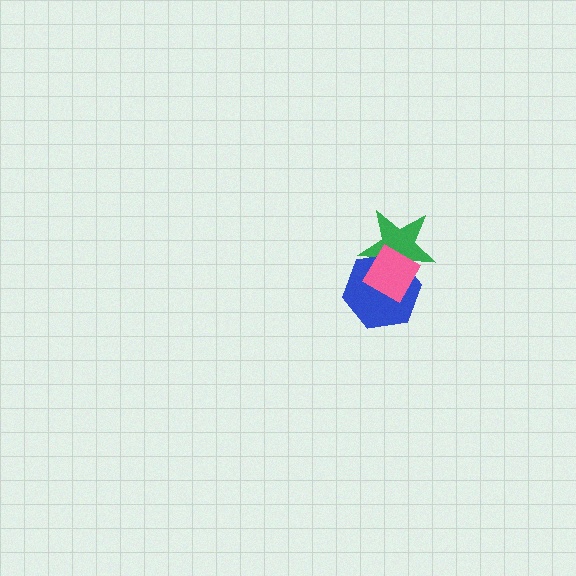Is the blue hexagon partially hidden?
Yes, it is partially covered by another shape.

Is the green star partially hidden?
Yes, it is partially covered by another shape.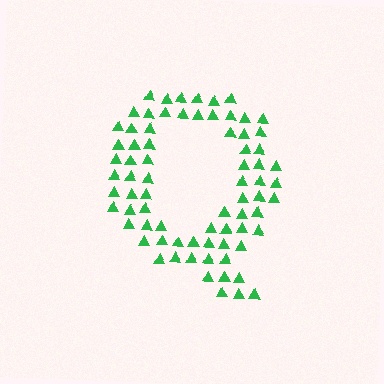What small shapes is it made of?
It is made of small triangles.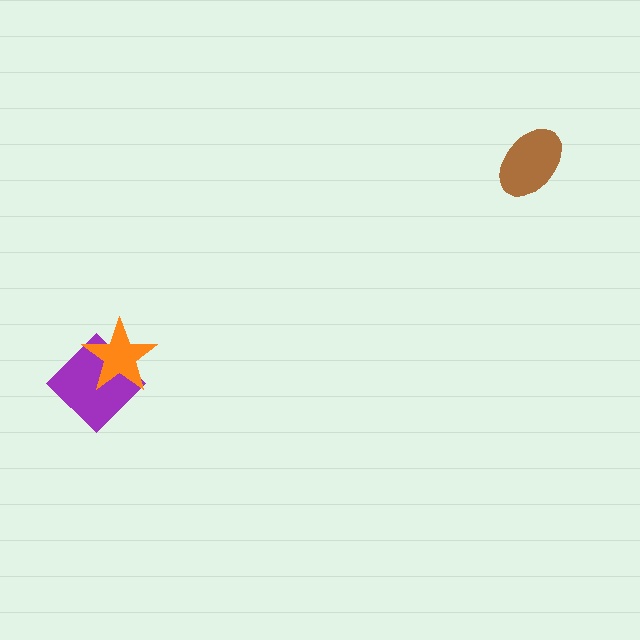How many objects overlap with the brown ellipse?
0 objects overlap with the brown ellipse.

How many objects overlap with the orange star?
1 object overlaps with the orange star.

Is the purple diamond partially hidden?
Yes, it is partially covered by another shape.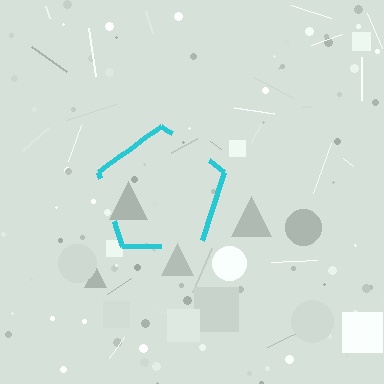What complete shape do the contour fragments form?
The contour fragments form a pentagon.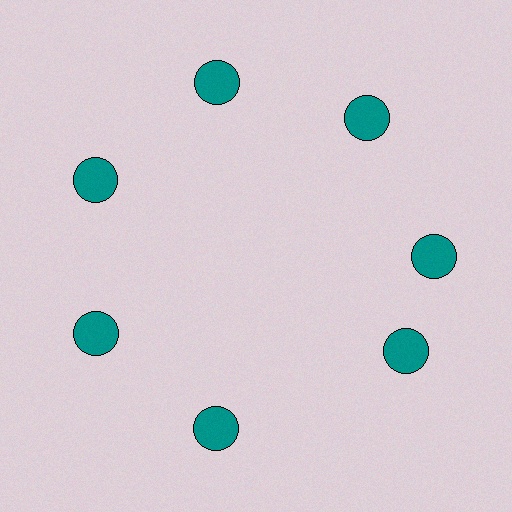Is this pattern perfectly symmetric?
No. The 7 teal circles are arranged in a ring, but one element near the 5 o'clock position is rotated out of alignment along the ring, breaking the 7-fold rotational symmetry.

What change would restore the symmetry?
The symmetry would be restored by rotating it back into even spacing with its neighbors so that all 7 circles sit at equal angles and equal distance from the center.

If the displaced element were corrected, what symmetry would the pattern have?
It would have 7-fold rotational symmetry — the pattern would map onto itself every 51 degrees.